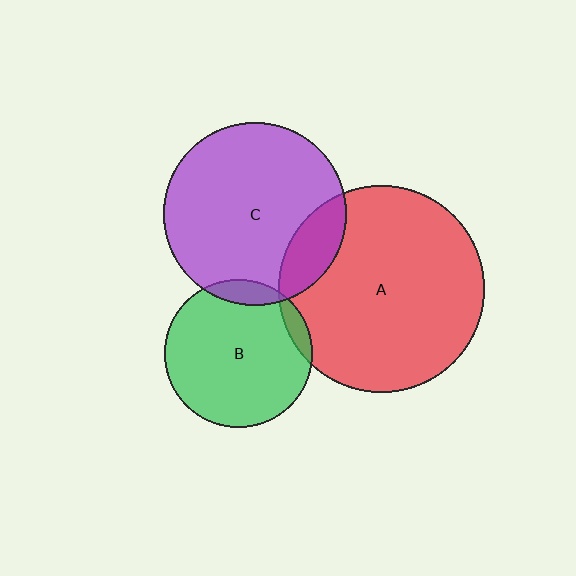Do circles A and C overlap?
Yes.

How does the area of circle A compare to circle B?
Approximately 2.0 times.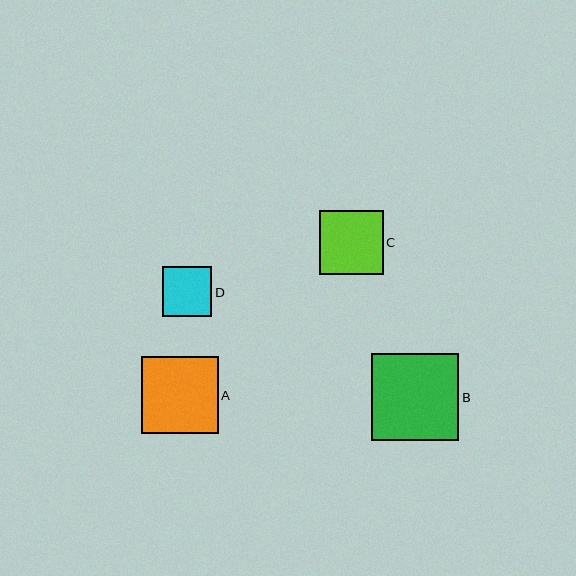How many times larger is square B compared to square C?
Square B is approximately 1.4 times the size of square C.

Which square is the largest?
Square B is the largest with a size of approximately 87 pixels.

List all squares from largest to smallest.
From largest to smallest: B, A, C, D.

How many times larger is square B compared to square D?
Square B is approximately 1.8 times the size of square D.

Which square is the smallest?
Square D is the smallest with a size of approximately 49 pixels.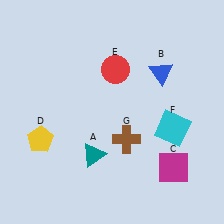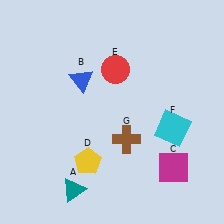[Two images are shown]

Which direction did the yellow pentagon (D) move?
The yellow pentagon (D) moved right.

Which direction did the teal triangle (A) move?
The teal triangle (A) moved down.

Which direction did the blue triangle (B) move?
The blue triangle (B) moved left.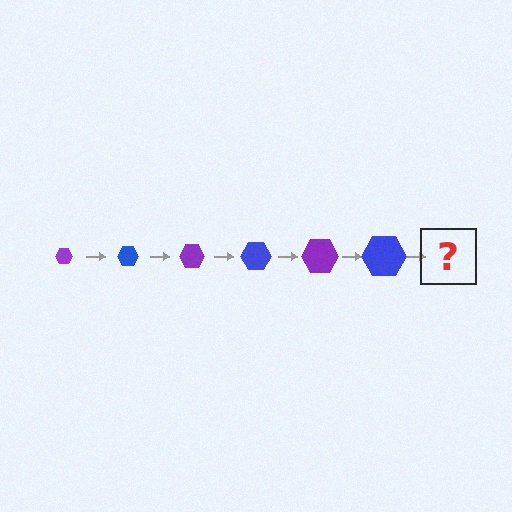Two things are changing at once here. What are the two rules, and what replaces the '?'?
The two rules are that the hexagon grows larger each step and the color cycles through purple and blue. The '?' should be a purple hexagon, larger than the previous one.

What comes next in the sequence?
The next element should be a purple hexagon, larger than the previous one.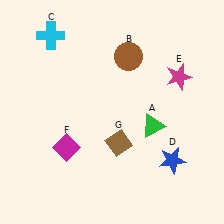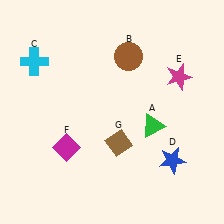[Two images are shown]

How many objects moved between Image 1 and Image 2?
1 object moved between the two images.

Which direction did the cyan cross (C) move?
The cyan cross (C) moved down.